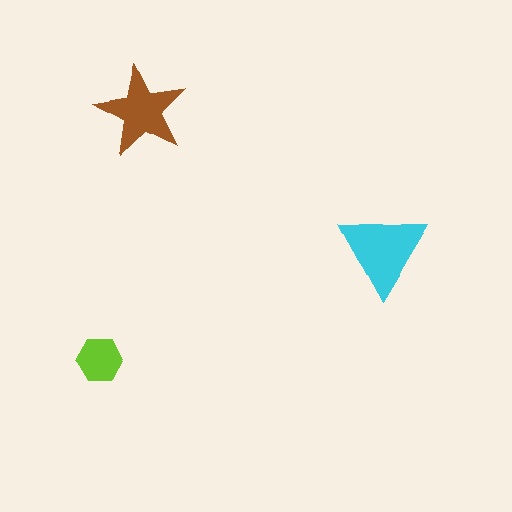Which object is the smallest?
The lime hexagon.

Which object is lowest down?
The lime hexagon is bottommost.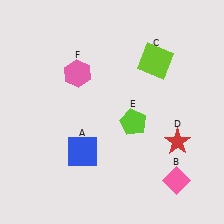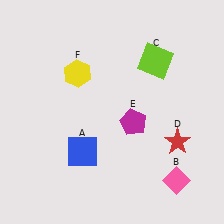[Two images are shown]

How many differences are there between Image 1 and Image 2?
There are 2 differences between the two images.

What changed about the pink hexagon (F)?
In Image 1, F is pink. In Image 2, it changed to yellow.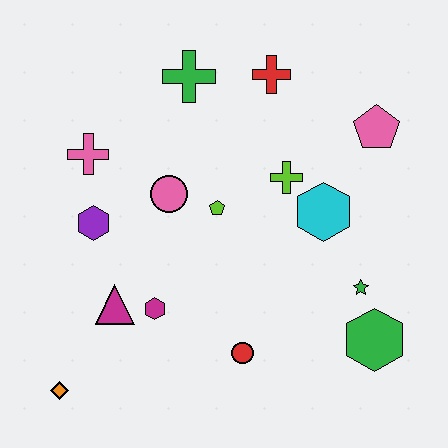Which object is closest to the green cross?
The red cross is closest to the green cross.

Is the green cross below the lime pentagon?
No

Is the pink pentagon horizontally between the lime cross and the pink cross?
No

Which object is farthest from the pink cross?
The green hexagon is farthest from the pink cross.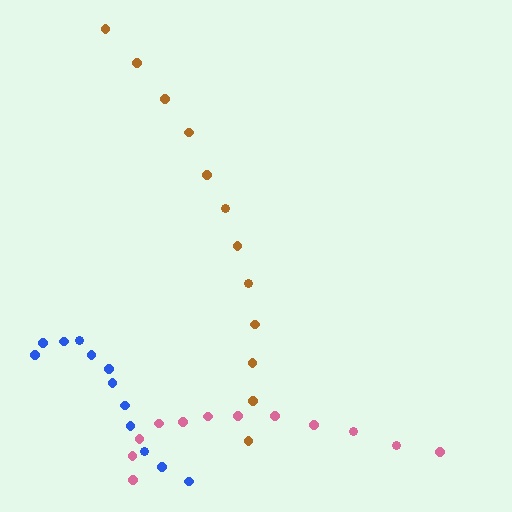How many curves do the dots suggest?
There are 3 distinct paths.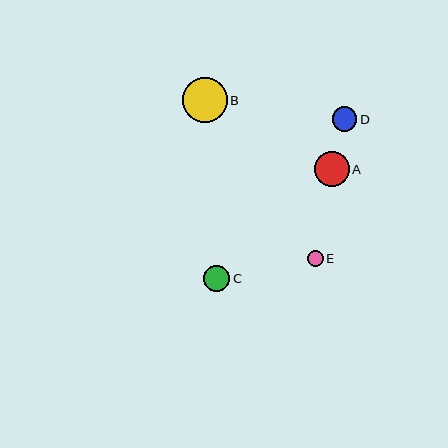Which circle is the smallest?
Circle E is the smallest with a size of approximately 16 pixels.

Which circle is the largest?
Circle B is the largest with a size of approximately 45 pixels.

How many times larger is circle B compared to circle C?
Circle B is approximately 1.7 times the size of circle C.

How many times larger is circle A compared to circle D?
Circle A is approximately 1.4 times the size of circle D.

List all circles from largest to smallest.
From largest to smallest: B, A, C, D, E.